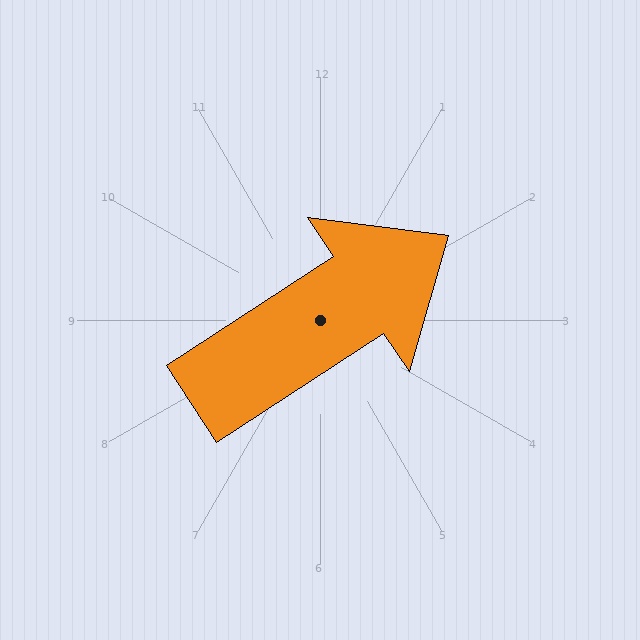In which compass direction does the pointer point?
Northeast.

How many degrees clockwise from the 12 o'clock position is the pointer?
Approximately 57 degrees.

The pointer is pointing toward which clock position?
Roughly 2 o'clock.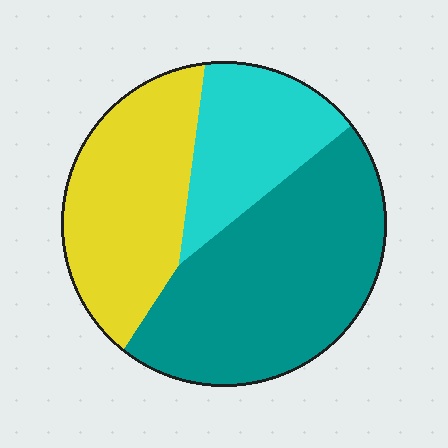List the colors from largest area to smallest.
From largest to smallest: teal, yellow, cyan.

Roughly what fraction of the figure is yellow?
Yellow covers about 30% of the figure.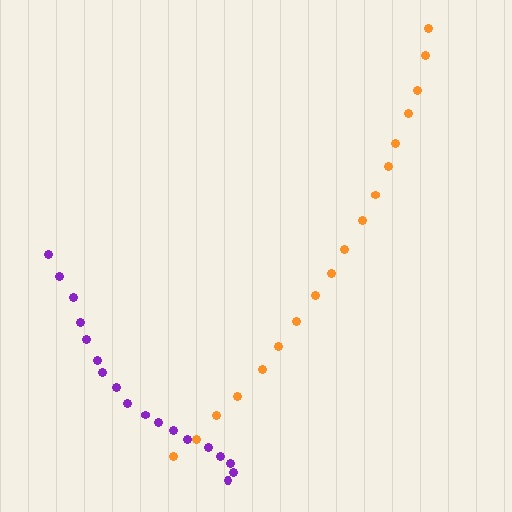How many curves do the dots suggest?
There are 2 distinct paths.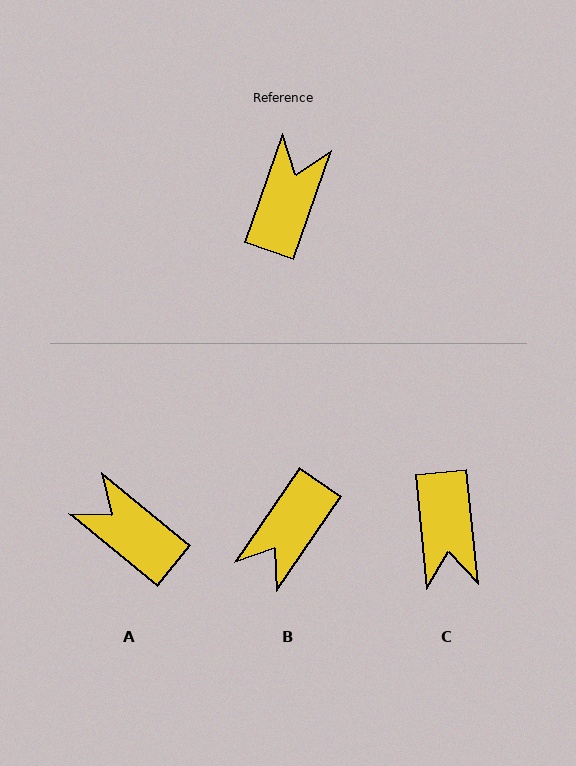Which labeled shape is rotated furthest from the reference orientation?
B, about 165 degrees away.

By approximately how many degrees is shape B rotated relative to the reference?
Approximately 165 degrees counter-clockwise.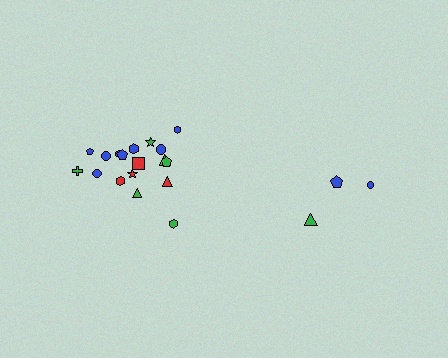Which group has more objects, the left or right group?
The left group.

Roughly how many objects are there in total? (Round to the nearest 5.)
Roughly 20 objects in total.